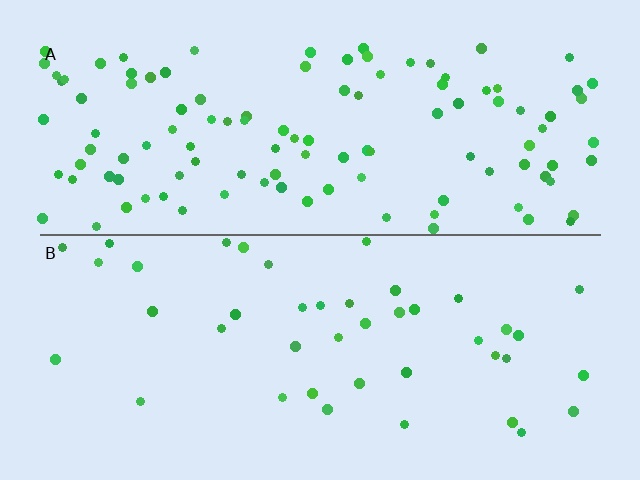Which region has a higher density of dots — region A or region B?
A (the top).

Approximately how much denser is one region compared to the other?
Approximately 2.6× — region A over region B.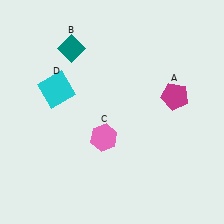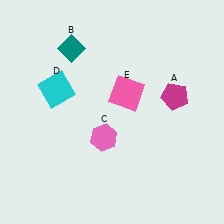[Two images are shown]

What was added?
A pink square (E) was added in Image 2.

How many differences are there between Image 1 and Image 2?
There is 1 difference between the two images.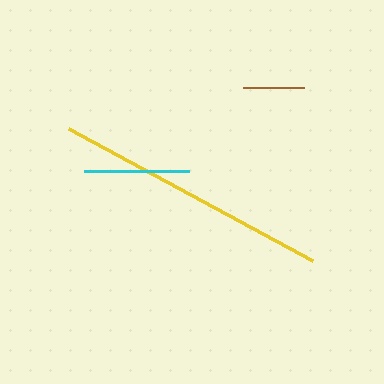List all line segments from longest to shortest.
From longest to shortest: yellow, cyan, brown.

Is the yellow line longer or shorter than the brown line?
The yellow line is longer than the brown line.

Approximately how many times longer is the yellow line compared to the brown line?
The yellow line is approximately 4.5 times the length of the brown line.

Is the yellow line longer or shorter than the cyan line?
The yellow line is longer than the cyan line.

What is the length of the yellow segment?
The yellow segment is approximately 278 pixels long.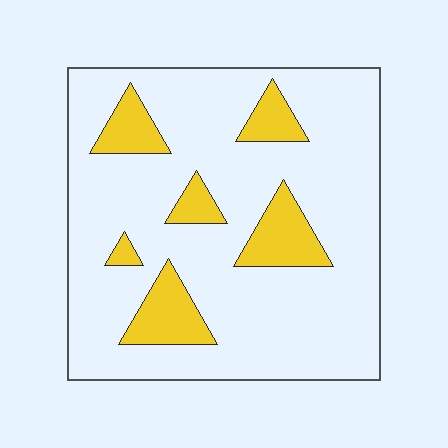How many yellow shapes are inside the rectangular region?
6.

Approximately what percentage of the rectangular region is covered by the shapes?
Approximately 15%.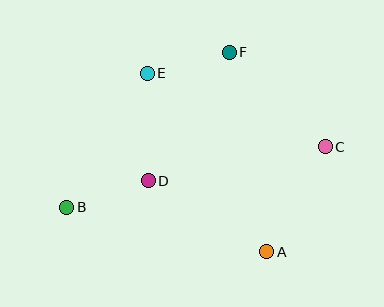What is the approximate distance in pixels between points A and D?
The distance between A and D is approximately 138 pixels.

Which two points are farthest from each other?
Points B and C are farthest from each other.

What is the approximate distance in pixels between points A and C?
The distance between A and C is approximately 120 pixels.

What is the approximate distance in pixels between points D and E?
The distance between D and E is approximately 108 pixels.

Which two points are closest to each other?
Points E and F are closest to each other.